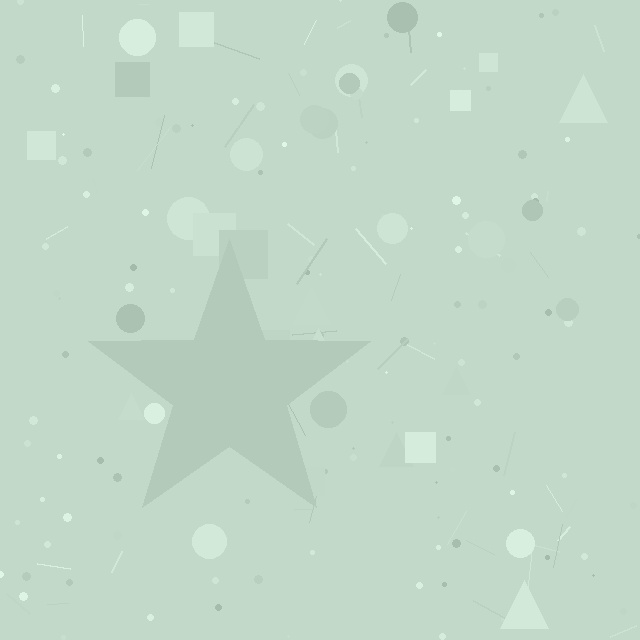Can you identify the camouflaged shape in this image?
The camouflaged shape is a star.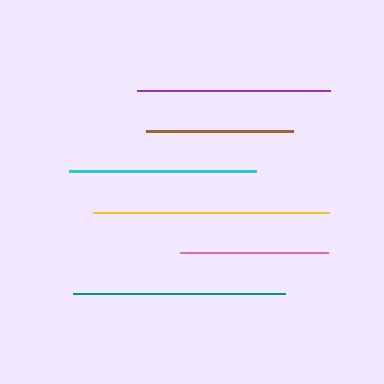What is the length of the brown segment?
The brown segment is approximately 147 pixels long.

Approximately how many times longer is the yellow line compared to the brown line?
The yellow line is approximately 1.6 times the length of the brown line.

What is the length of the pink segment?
The pink segment is approximately 147 pixels long.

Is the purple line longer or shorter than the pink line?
The purple line is longer than the pink line.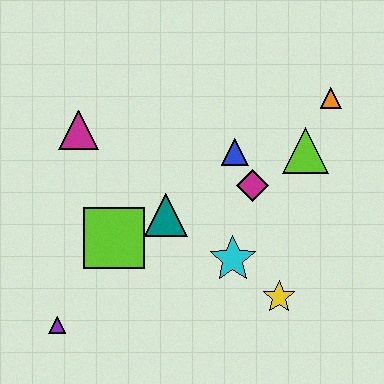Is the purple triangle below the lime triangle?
Yes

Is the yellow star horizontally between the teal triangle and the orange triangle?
Yes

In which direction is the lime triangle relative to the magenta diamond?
The lime triangle is to the right of the magenta diamond.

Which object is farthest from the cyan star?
The magenta triangle is farthest from the cyan star.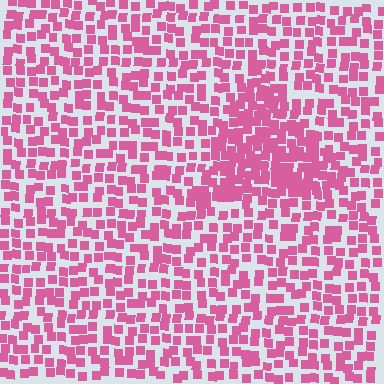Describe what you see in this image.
The image contains small pink elements arranged at two different densities. A triangle-shaped region is visible where the elements are more densely packed than the surrounding area.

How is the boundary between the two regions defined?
The boundary is defined by a change in element density (approximately 1.9x ratio). All elements are the same color, size, and shape.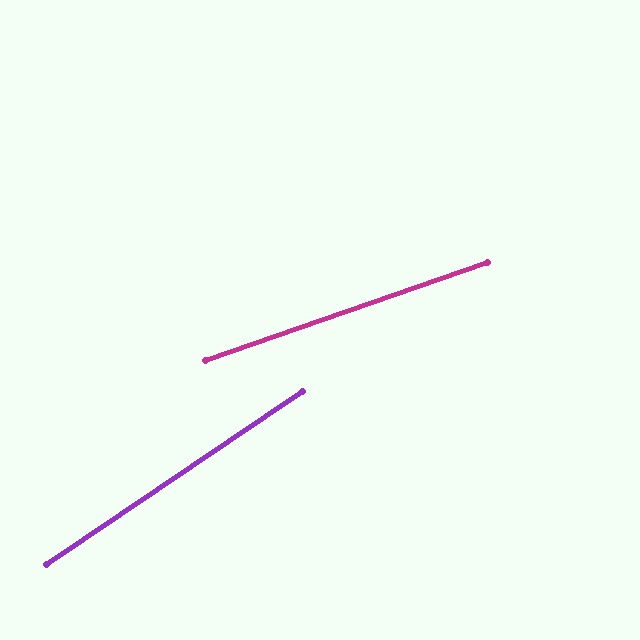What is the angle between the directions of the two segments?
Approximately 15 degrees.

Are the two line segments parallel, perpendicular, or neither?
Neither parallel nor perpendicular — they differ by about 15°.